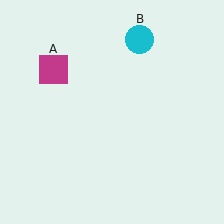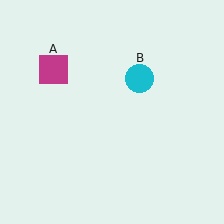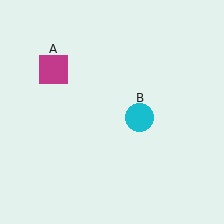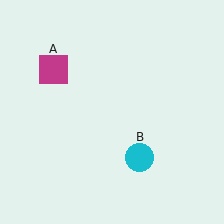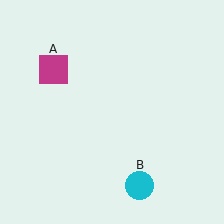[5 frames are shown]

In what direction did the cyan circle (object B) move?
The cyan circle (object B) moved down.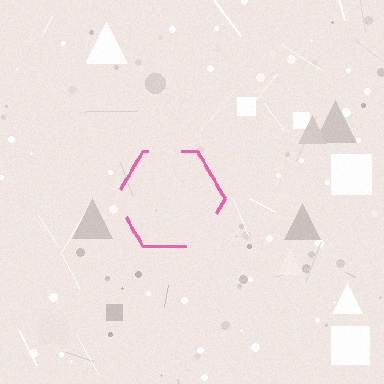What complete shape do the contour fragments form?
The contour fragments form a hexagon.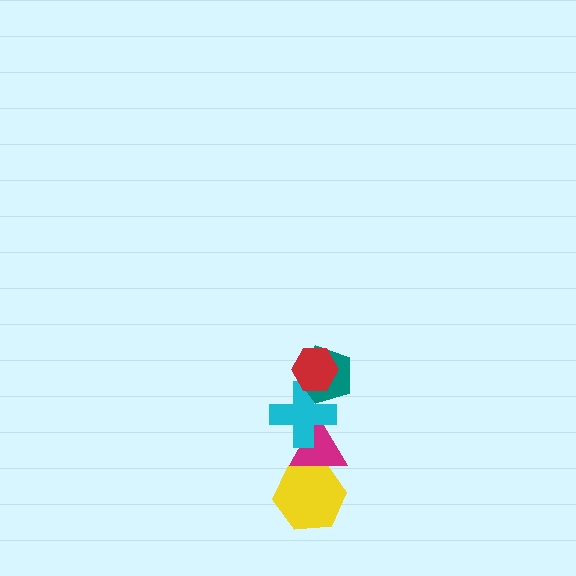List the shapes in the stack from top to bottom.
From top to bottom: the red hexagon, the teal pentagon, the cyan cross, the magenta triangle, the yellow hexagon.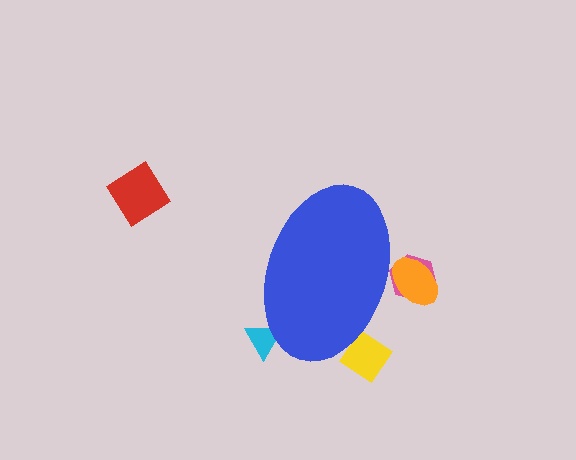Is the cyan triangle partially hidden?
Yes, the cyan triangle is partially hidden behind the blue ellipse.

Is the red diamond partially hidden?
No, the red diamond is fully visible.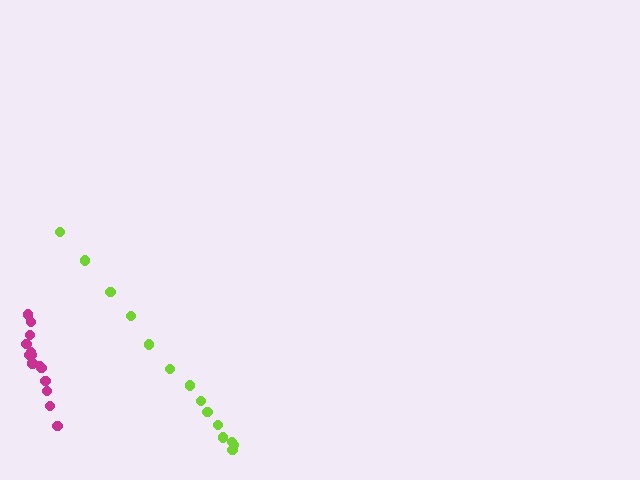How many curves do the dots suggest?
There are 2 distinct paths.